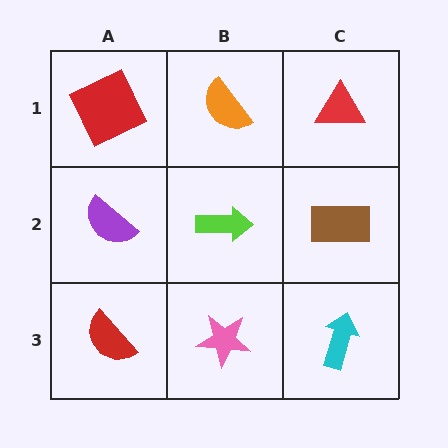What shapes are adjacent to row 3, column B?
A lime arrow (row 2, column B), a red semicircle (row 3, column A), a cyan arrow (row 3, column C).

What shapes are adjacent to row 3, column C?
A brown rectangle (row 2, column C), a pink star (row 3, column B).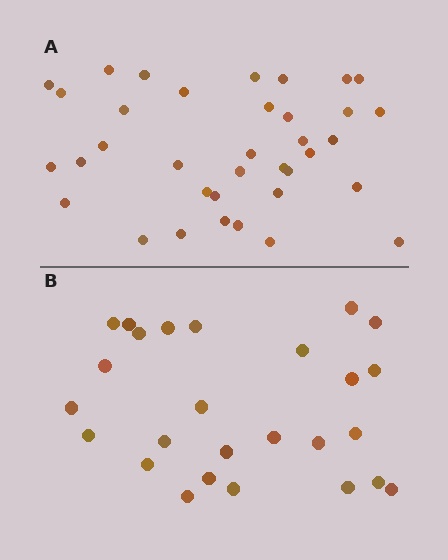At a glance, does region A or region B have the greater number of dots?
Region A (the top region) has more dots.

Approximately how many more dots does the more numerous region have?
Region A has roughly 10 or so more dots than region B.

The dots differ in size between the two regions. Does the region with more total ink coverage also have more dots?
No. Region B has more total ink coverage because its dots are larger, but region A actually contains more individual dots. Total area can be misleading — the number of items is what matters here.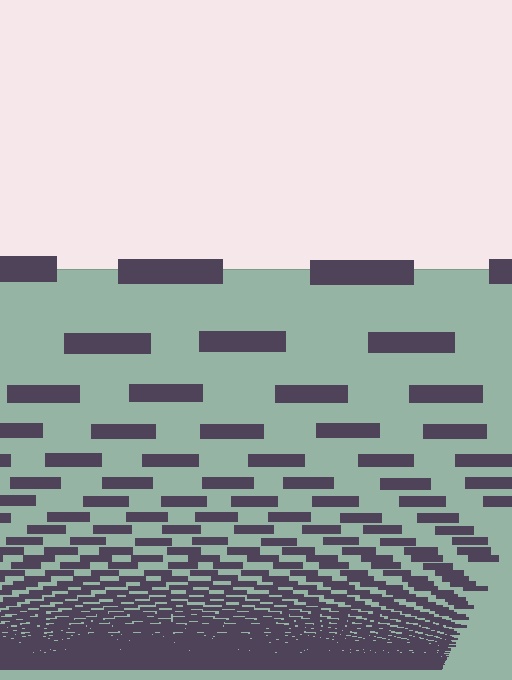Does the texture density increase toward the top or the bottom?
Density increases toward the bottom.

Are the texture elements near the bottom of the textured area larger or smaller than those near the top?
Smaller. The gradient is inverted — elements near the bottom are smaller and denser.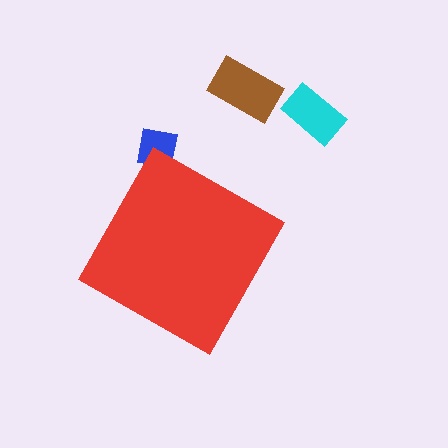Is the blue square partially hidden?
Yes, the blue square is partially hidden behind the red diamond.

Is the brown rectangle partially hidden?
No, the brown rectangle is fully visible.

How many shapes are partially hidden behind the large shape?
1 shape is partially hidden.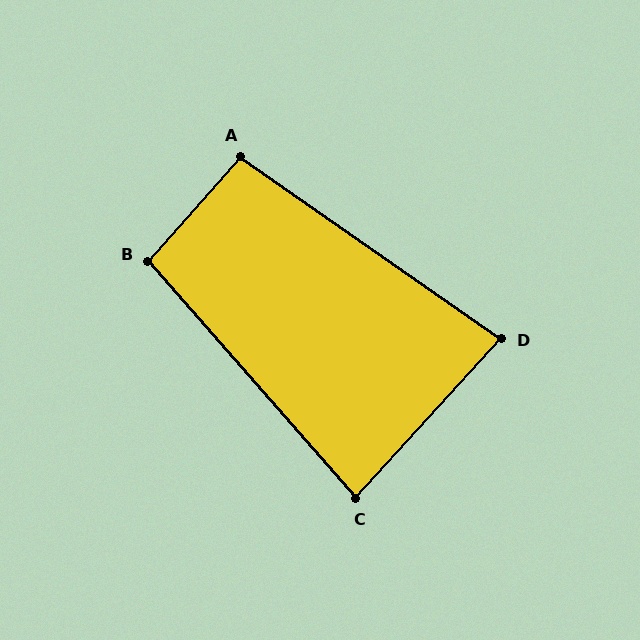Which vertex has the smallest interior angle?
D, at approximately 83 degrees.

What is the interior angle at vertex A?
Approximately 96 degrees (obtuse).